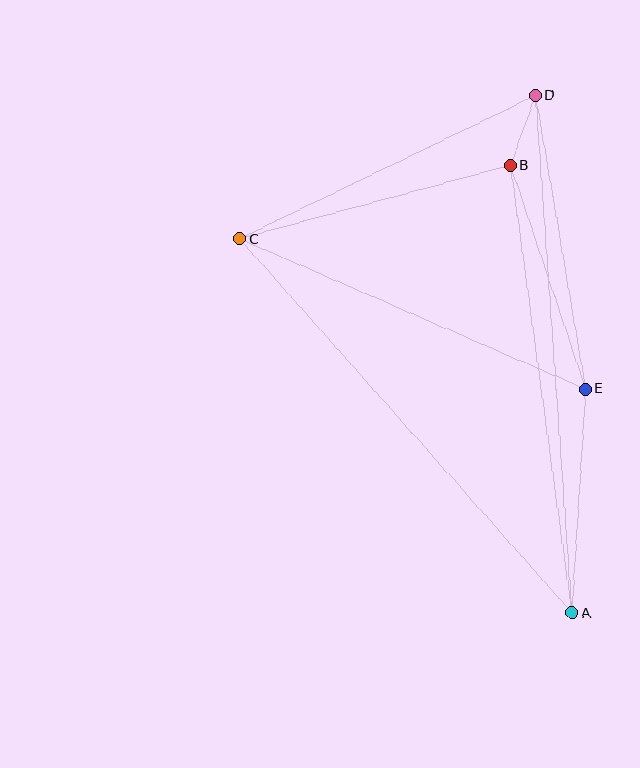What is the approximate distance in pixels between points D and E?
The distance between D and E is approximately 298 pixels.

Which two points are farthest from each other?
Points A and D are farthest from each other.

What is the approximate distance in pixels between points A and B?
The distance between A and B is approximately 452 pixels.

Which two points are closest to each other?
Points B and D are closest to each other.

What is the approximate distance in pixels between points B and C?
The distance between B and C is approximately 280 pixels.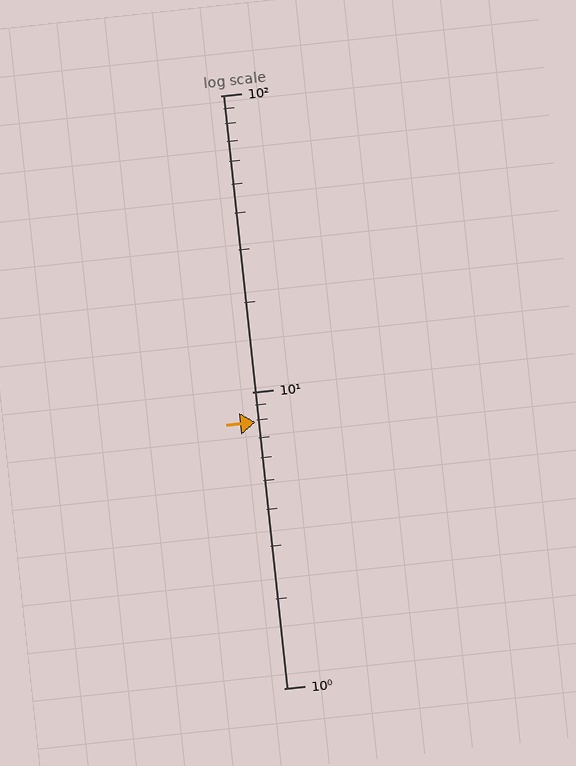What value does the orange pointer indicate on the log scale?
The pointer indicates approximately 7.9.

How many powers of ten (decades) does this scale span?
The scale spans 2 decades, from 1 to 100.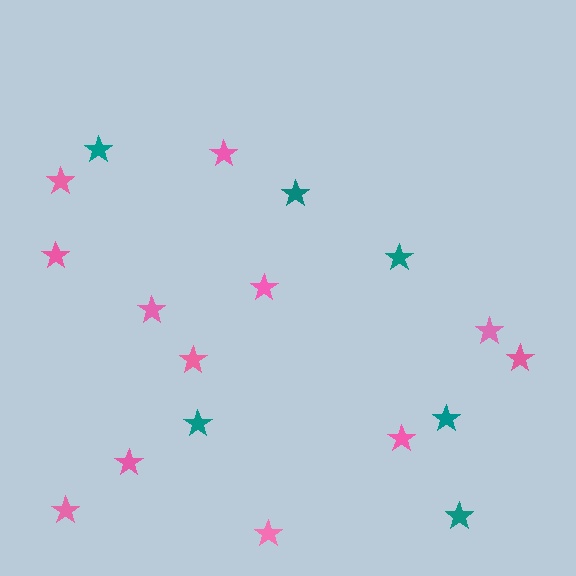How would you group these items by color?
There are 2 groups: one group of teal stars (6) and one group of pink stars (12).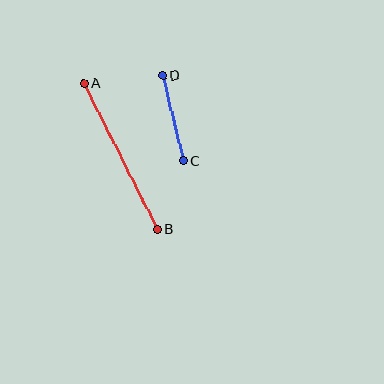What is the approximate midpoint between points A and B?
The midpoint is at approximately (121, 156) pixels.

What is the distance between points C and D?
The distance is approximately 88 pixels.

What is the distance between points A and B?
The distance is approximately 163 pixels.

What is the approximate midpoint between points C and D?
The midpoint is at approximately (173, 118) pixels.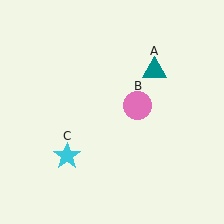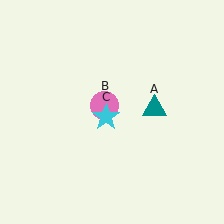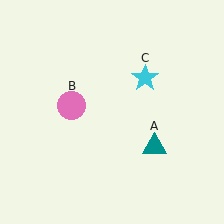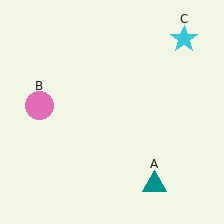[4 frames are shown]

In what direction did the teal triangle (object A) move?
The teal triangle (object A) moved down.